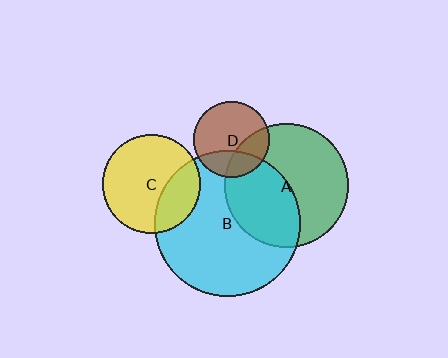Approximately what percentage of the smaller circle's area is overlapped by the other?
Approximately 30%.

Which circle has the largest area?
Circle B (cyan).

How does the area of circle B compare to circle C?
Approximately 2.2 times.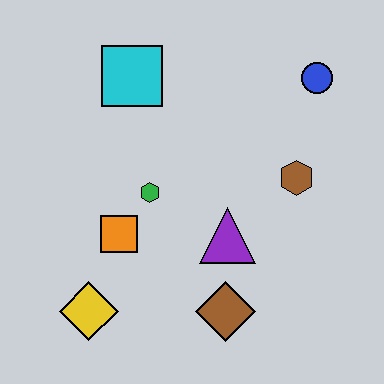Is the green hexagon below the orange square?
No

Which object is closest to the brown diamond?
The purple triangle is closest to the brown diamond.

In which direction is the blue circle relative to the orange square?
The blue circle is to the right of the orange square.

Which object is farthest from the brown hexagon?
The yellow diamond is farthest from the brown hexagon.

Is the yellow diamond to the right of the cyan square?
No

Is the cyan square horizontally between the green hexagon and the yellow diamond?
Yes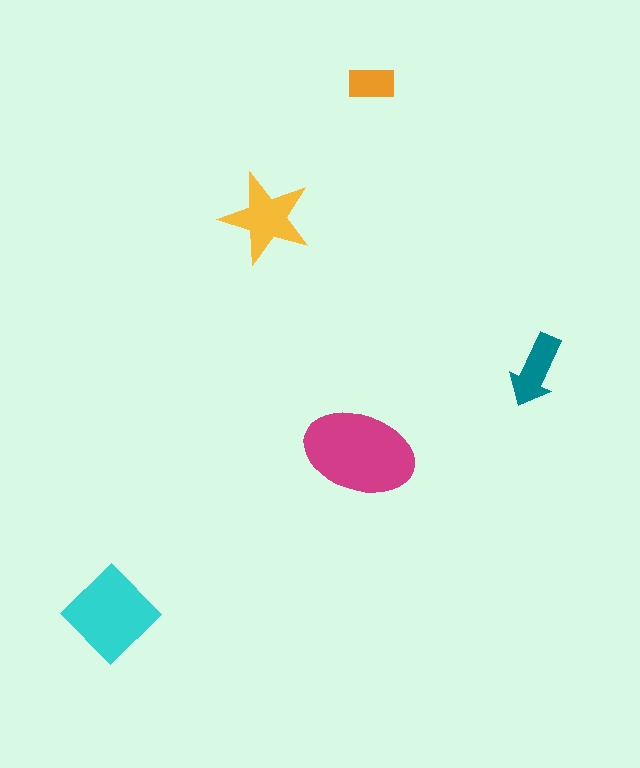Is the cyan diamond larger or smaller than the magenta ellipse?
Smaller.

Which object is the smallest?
The orange rectangle.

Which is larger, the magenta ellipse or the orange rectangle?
The magenta ellipse.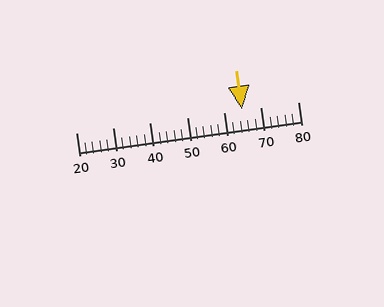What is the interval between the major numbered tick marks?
The major tick marks are spaced 10 units apart.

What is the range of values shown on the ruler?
The ruler shows values from 20 to 80.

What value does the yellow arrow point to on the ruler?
The yellow arrow points to approximately 65.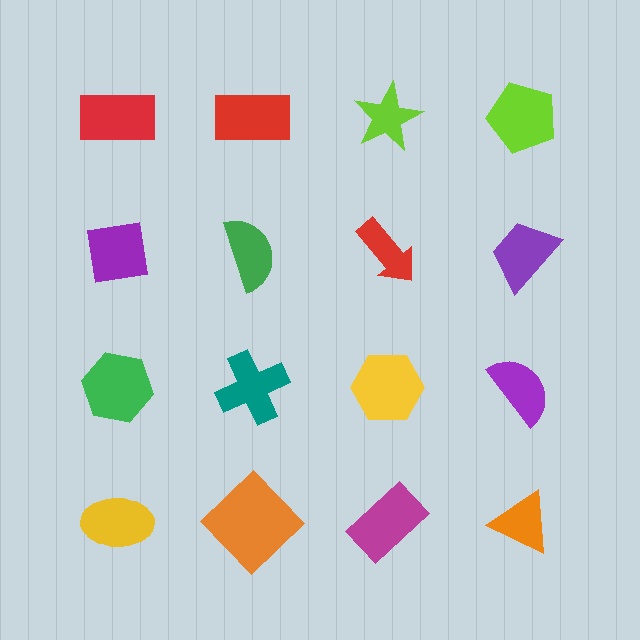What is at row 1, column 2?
A red rectangle.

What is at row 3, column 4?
A purple semicircle.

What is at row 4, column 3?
A magenta rectangle.